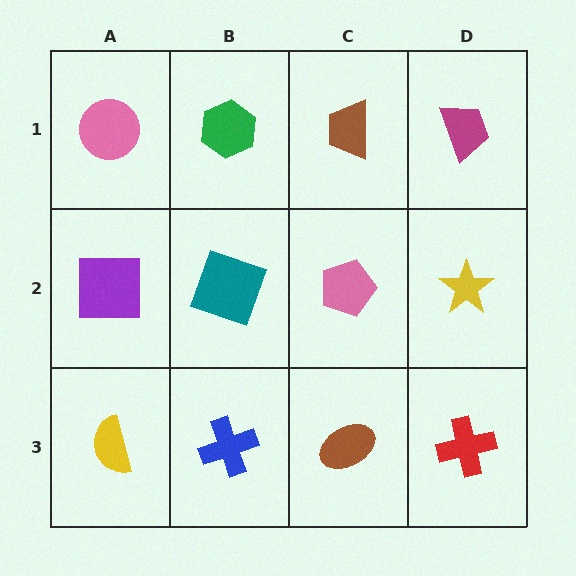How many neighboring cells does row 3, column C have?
3.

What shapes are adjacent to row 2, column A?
A pink circle (row 1, column A), a yellow semicircle (row 3, column A), a teal square (row 2, column B).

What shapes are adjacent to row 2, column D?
A magenta trapezoid (row 1, column D), a red cross (row 3, column D), a pink pentagon (row 2, column C).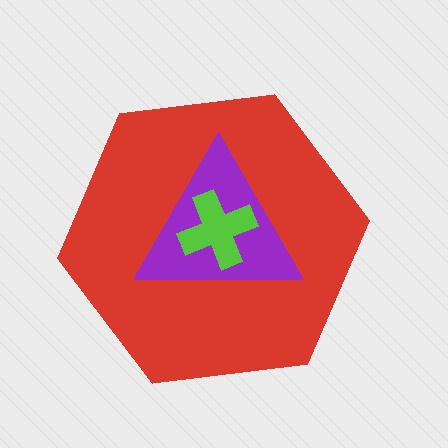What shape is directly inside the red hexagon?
The purple triangle.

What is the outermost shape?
The red hexagon.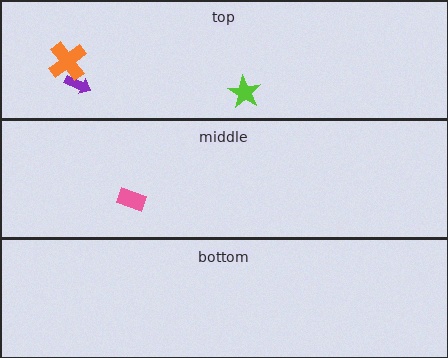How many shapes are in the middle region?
1.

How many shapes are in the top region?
3.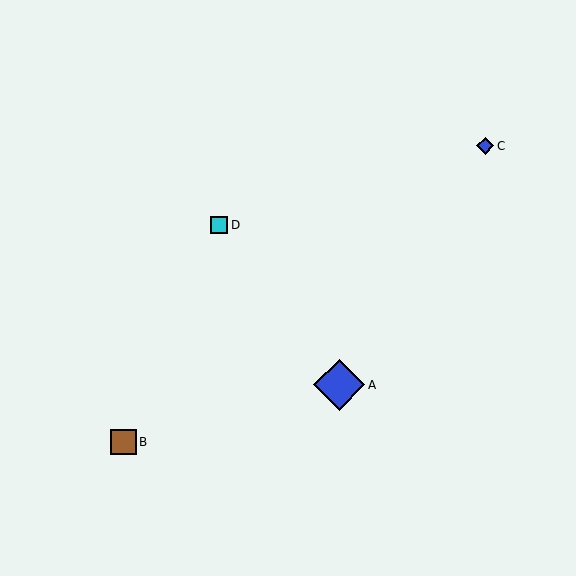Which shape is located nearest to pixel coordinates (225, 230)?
The cyan square (labeled D) at (219, 225) is nearest to that location.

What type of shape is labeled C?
Shape C is a blue diamond.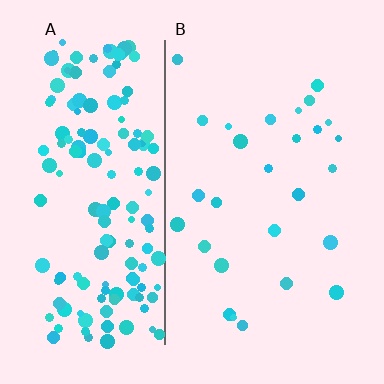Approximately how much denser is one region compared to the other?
Approximately 5.6× — region A over region B.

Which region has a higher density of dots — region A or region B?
A (the left).